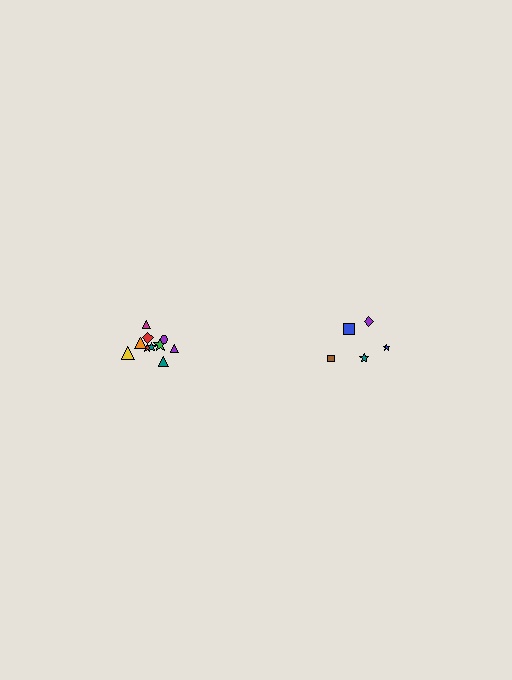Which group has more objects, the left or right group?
The left group.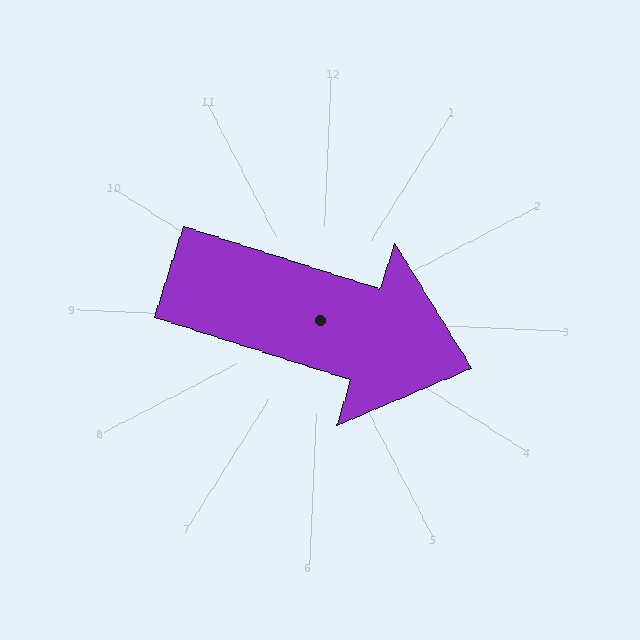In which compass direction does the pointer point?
East.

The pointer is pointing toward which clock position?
Roughly 4 o'clock.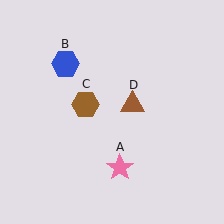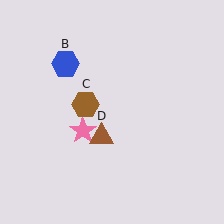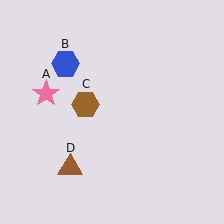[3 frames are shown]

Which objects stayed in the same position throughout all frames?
Blue hexagon (object B) and brown hexagon (object C) remained stationary.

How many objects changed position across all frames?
2 objects changed position: pink star (object A), brown triangle (object D).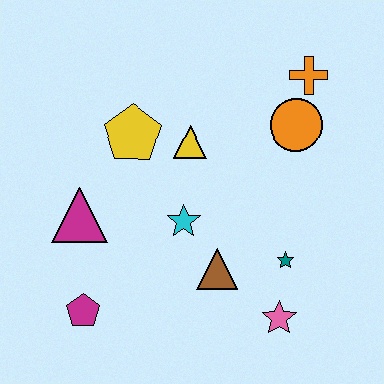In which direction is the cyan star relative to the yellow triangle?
The cyan star is below the yellow triangle.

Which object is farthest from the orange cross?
The magenta pentagon is farthest from the orange cross.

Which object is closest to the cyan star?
The brown triangle is closest to the cyan star.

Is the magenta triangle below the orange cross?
Yes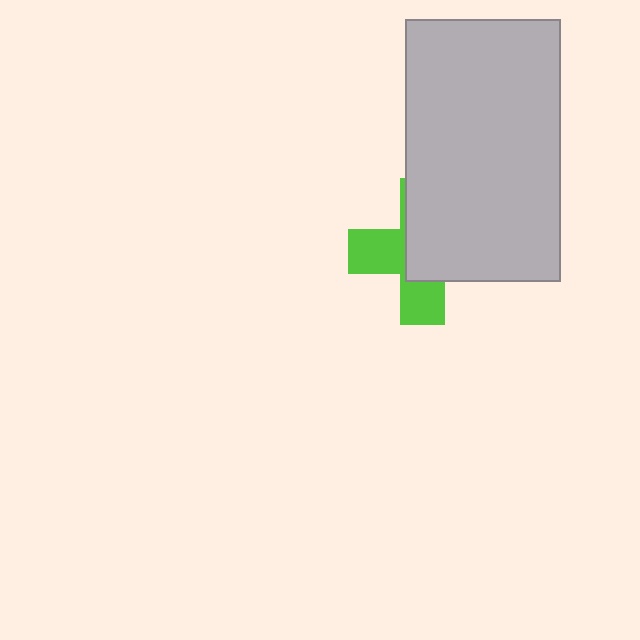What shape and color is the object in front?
The object in front is a light gray rectangle.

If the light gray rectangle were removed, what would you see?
You would see the complete lime cross.